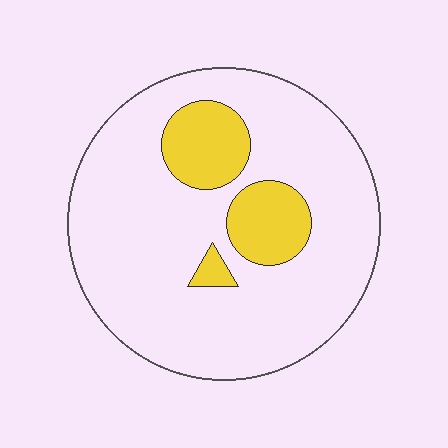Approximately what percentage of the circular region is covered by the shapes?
Approximately 15%.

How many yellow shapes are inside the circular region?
3.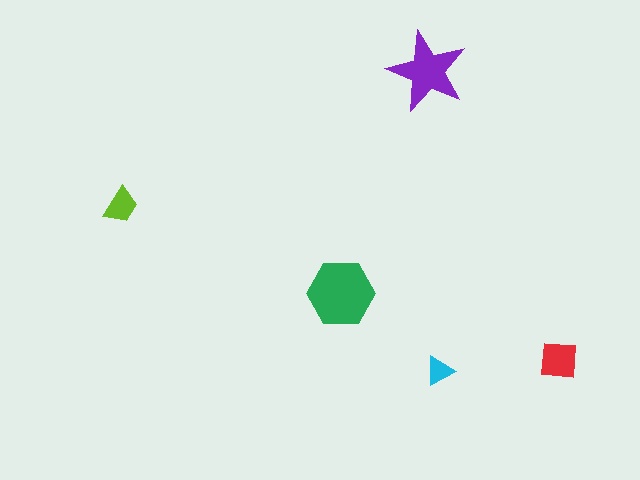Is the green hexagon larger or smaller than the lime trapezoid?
Larger.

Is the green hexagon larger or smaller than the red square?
Larger.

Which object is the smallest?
The cyan triangle.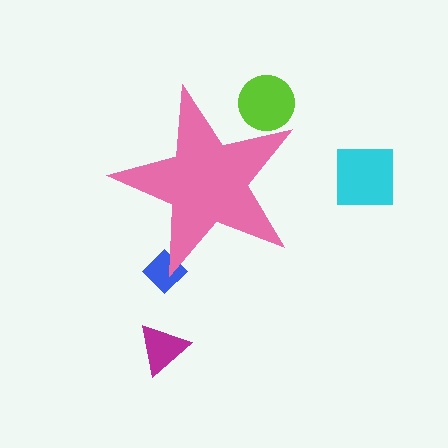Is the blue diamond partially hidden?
Yes, the blue diamond is partially hidden behind the pink star.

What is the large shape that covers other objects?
A pink star.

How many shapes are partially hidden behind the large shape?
2 shapes are partially hidden.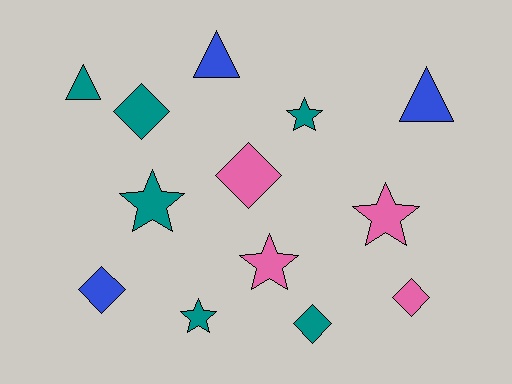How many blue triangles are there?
There are 2 blue triangles.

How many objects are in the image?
There are 13 objects.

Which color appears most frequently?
Teal, with 6 objects.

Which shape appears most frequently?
Star, with 5 objects.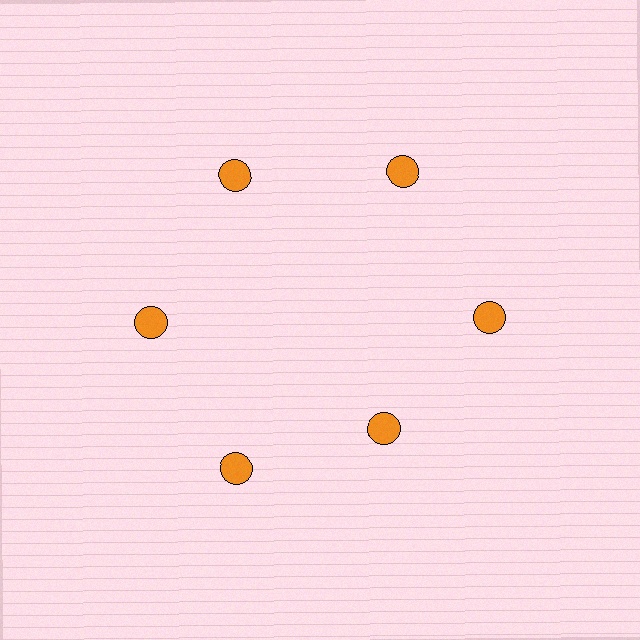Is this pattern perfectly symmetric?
No. The 6 orange circles are arranged in a ring, but one element near the 5 o'clock position is pulled inward toward the center, breaking the 6-fold rotational symmetry.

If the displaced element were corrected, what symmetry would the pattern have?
It would have 6-fold rotational symmetry — the pattern would map onto itself every 60 degrees.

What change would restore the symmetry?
The symmetry would be restored by moving it outward, back onto the ring so that all 6 circles sit at equal angles and equal distance from the center.